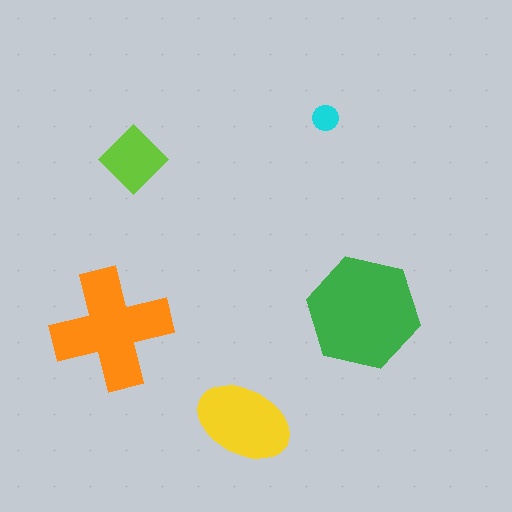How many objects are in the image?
There are 5 objects in the image.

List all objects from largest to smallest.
The green hexagon, the orange cross, the yellow ellipse, the lime diamond, the cyan circle.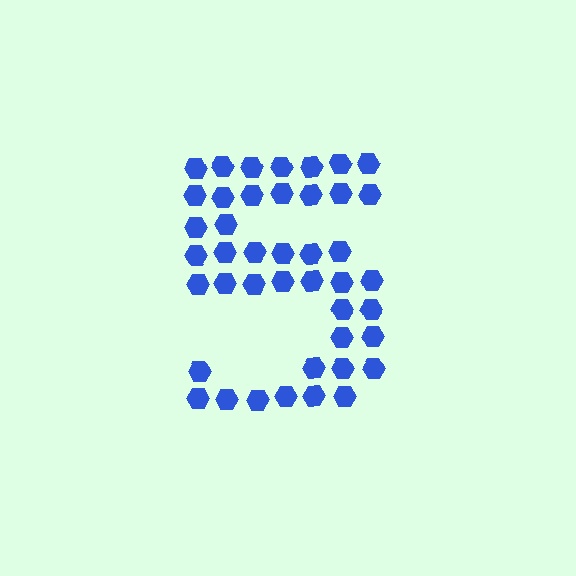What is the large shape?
The large shape is the digit 5.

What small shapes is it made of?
It is made of small hexagons.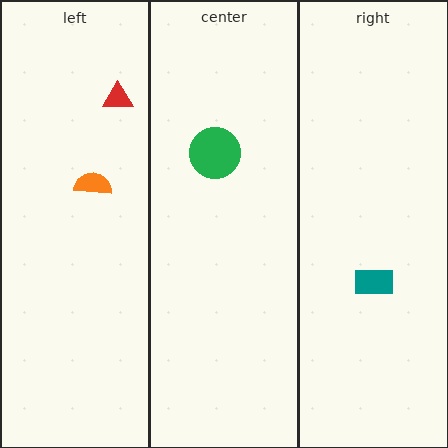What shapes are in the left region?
The orange semicircle, the red triangle.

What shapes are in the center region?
The green circle.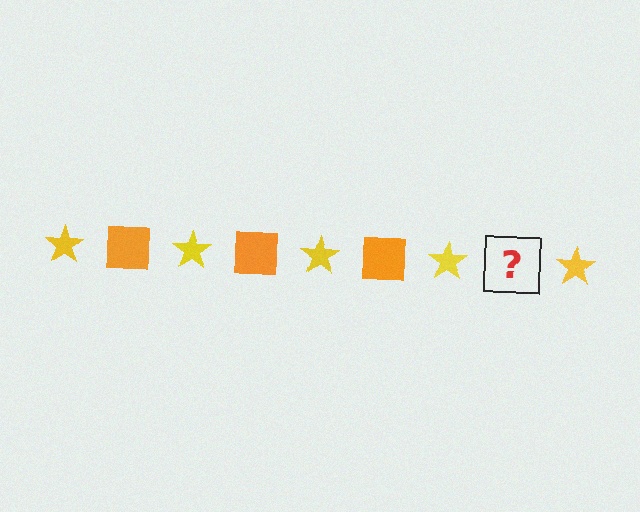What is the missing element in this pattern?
The missing element is an orange square.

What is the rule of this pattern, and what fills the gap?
The rule is that the pattern alternates between yellow star and orange square. The gap should be filled with an orange square.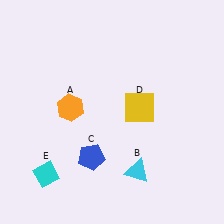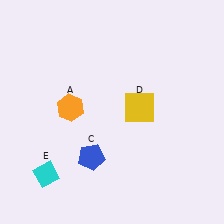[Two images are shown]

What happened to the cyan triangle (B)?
The cyan triangle (B) was removed in Image 2. It was in the bottom-right area of Image 1.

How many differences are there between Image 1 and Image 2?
There is 1 difference between the two images.